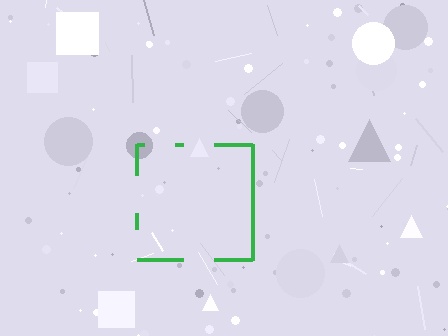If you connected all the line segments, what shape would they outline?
They would outline a square.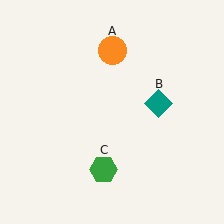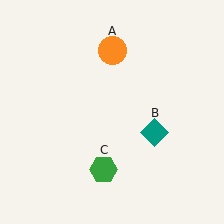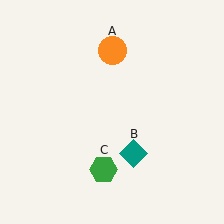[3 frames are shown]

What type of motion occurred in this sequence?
The teal diamond (object B) rotated clockwise around the center of the scene.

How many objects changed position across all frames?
1 object changed position: teal diamond (object B).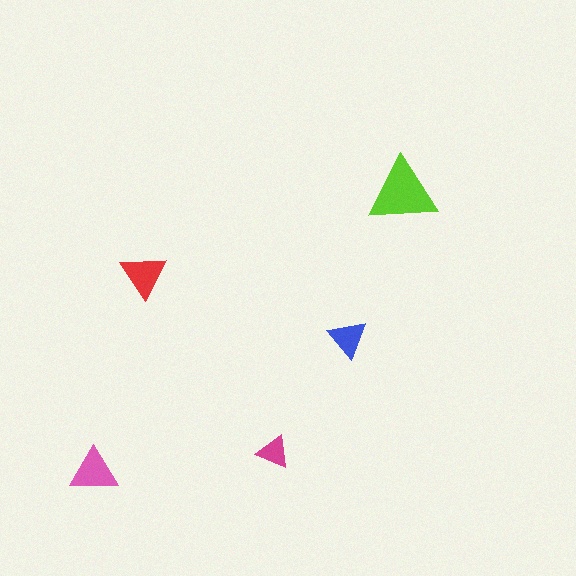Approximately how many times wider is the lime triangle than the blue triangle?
About 2 times wider.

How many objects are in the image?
There are 5 objects in the image.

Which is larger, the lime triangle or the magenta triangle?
The lime one.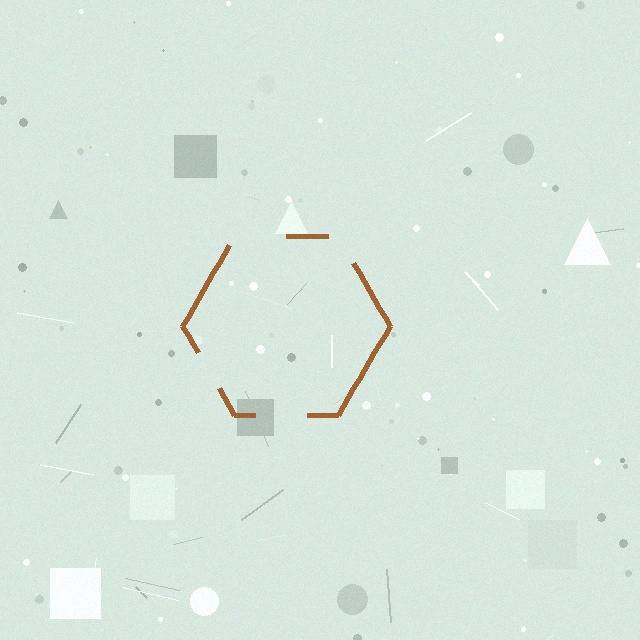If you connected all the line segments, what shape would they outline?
They would outline a hexagon.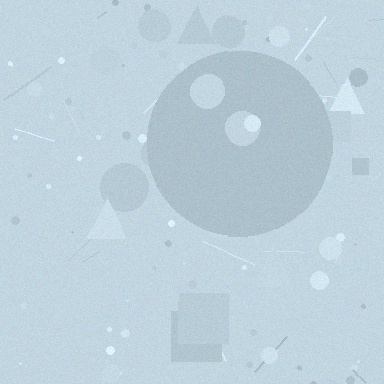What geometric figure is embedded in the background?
A circle is embedded in the background.